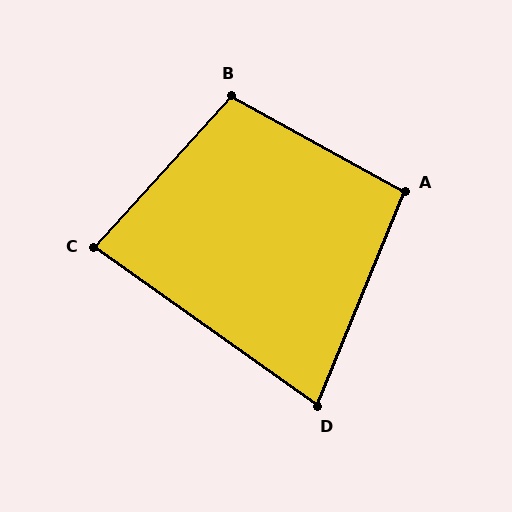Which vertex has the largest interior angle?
B, at approximately 103 degrees.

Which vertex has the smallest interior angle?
D, at approximately 77 degrees.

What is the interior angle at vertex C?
Approximately 83 degrees (acute).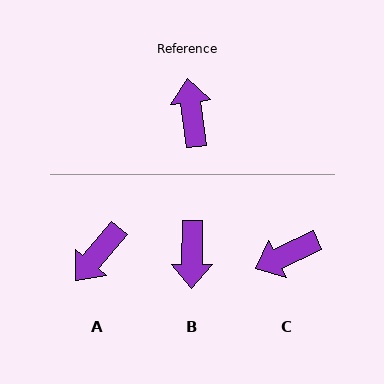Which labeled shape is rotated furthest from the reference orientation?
B, about 172 degrees away.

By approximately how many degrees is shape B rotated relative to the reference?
Approximately 172 degrees counter-clockwise.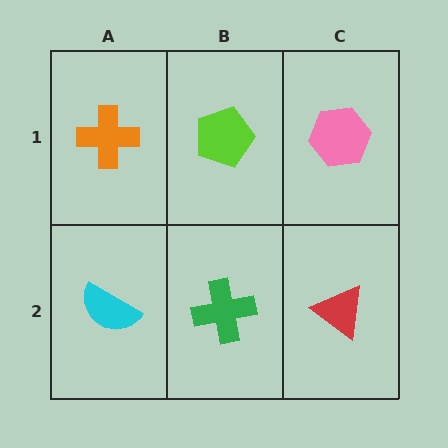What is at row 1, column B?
A lime pentagon.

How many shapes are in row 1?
3 shapes.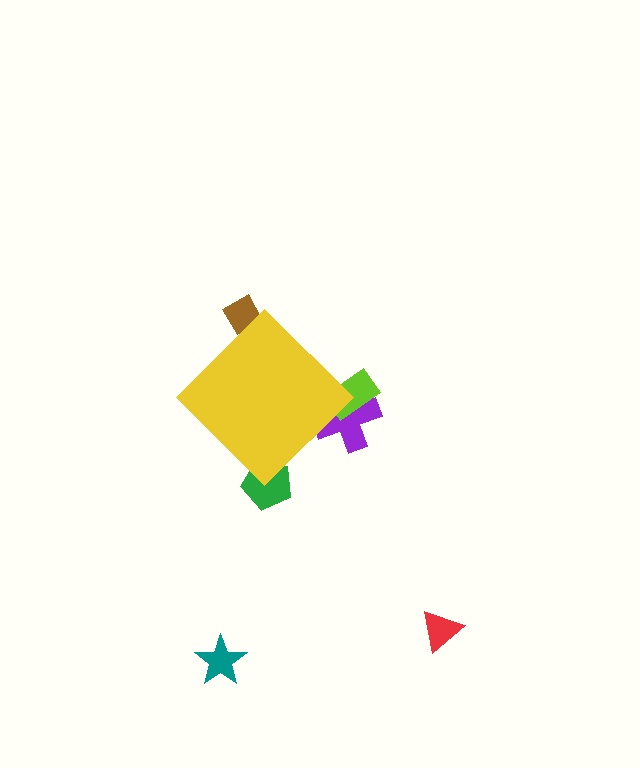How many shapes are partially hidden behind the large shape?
4 shapes are partially hidden.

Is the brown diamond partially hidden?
Yes, the brown diamond is partially hidden behind the yellow diamond.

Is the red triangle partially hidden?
No, the red triangle is fully visible.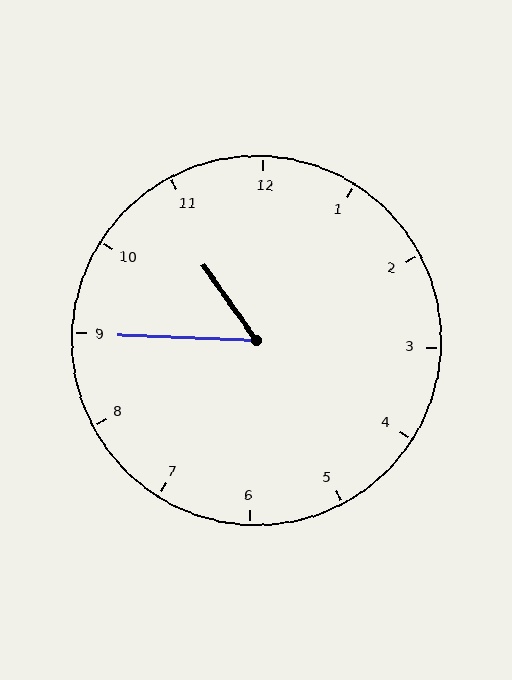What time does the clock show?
10:45.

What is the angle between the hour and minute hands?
Approximately 52 degrees.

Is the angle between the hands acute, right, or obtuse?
It is acute.